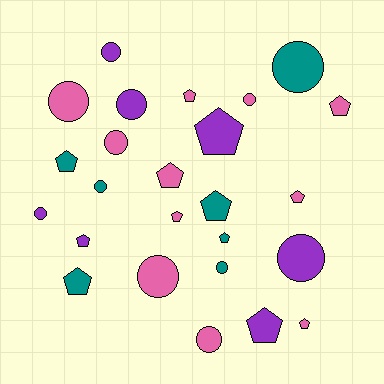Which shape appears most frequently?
Pentagon, with 13 objects.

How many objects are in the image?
There are 25 objects.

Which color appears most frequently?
Pink, with 11 objects.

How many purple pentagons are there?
There are 3 purple pentagons.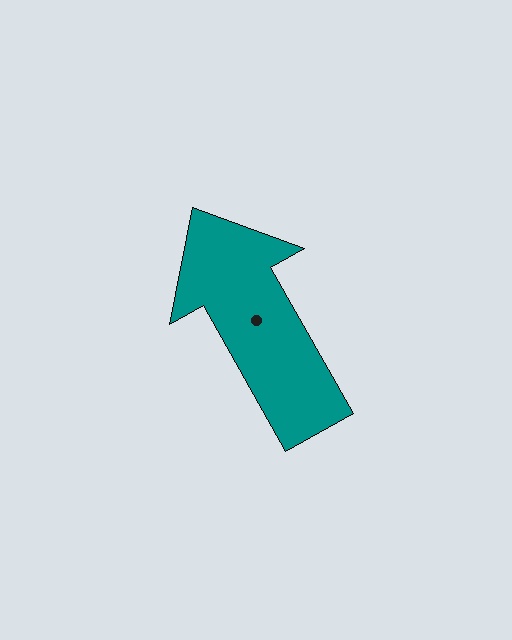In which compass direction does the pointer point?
Northwest.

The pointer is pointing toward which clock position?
Roughly 11 o'clock.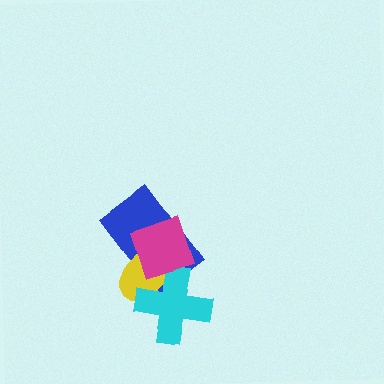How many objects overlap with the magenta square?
2 objects overlap with the magenta square.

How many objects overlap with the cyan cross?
2 objects overlap with the cyan cross.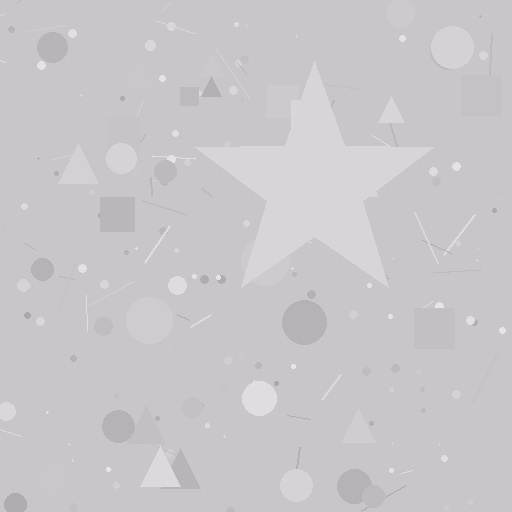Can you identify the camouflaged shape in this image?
The camouflaged shape is a star.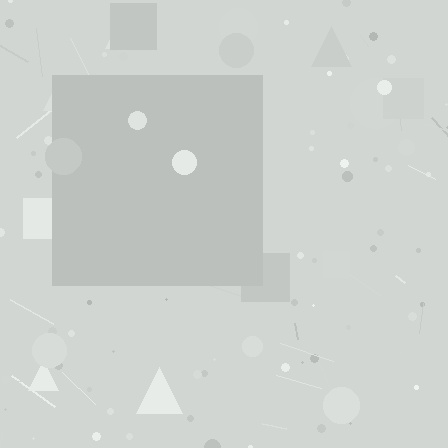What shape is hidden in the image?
A square is hidden in the image.